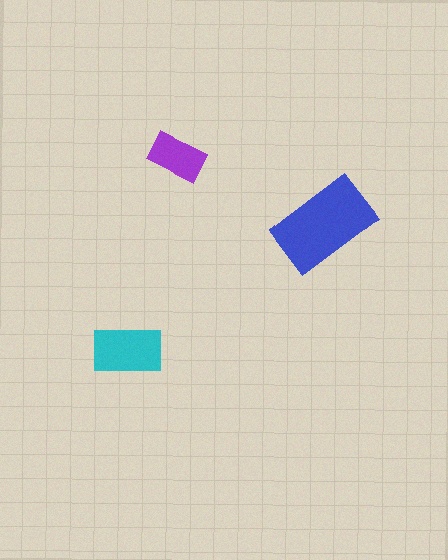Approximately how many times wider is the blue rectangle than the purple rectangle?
About 2 times wider.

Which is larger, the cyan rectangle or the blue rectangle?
The blue one.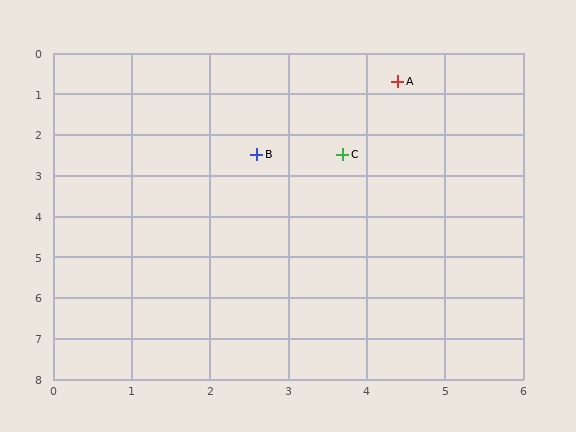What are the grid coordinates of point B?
Point B is at approximately (2.6, 2.5).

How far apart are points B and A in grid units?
Points B and A are about 2.5 grid units apart.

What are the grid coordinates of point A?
Point A is at approximately (4.4, 0.7).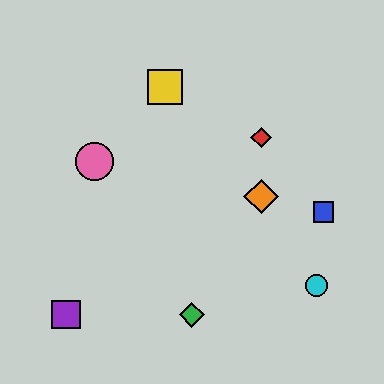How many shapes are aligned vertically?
2 shapes (the red diamond, the orange diamond) are aligned vertically.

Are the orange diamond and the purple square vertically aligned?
No, the orange diamond is at x≈261 and the purple square is at x≈66.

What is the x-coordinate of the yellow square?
The yellow square is at x≈165.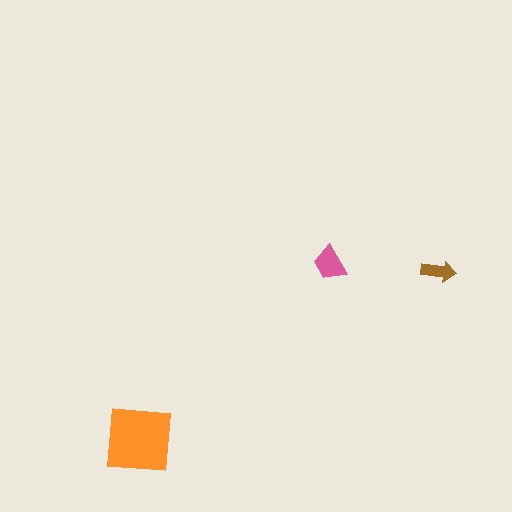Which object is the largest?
The orange square.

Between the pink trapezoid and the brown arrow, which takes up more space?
The pink trapezoid.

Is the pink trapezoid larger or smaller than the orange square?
Smaller.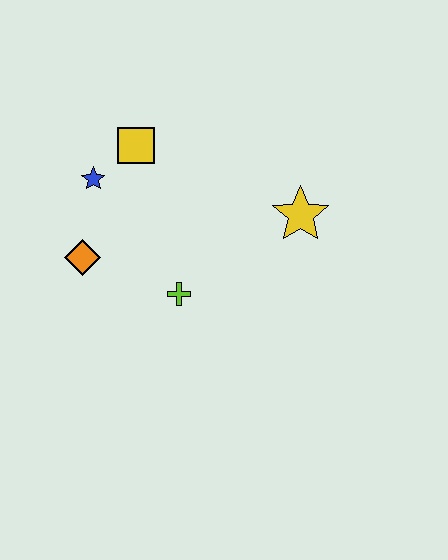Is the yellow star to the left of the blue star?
No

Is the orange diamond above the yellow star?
No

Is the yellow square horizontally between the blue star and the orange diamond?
No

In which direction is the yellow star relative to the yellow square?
The yellow star is to the right of the yellow square.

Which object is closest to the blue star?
The yellow square is closest to the blue star.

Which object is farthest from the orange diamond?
The yellow star is farthest from the orange diamond.